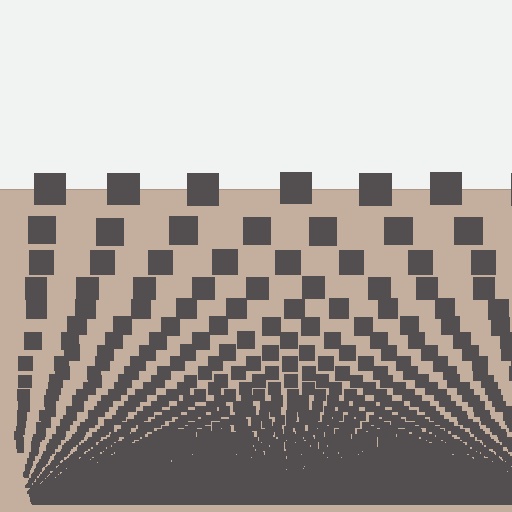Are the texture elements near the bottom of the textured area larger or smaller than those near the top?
Smaller. The gradient is inverted — elements near the bottom are smaller and denser.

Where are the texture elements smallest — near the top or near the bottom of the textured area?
Near the bottom.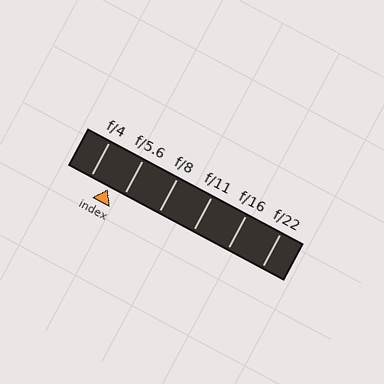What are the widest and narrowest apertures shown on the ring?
The widest aperture shown is f/4 and the narrowest is f/22.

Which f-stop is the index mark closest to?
The index mark is closest to f/5.6.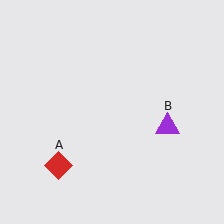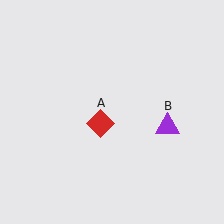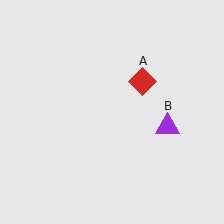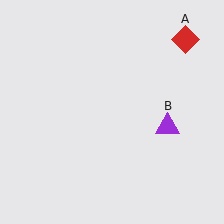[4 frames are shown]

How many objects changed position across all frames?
1 object changed position: red diamond (object A).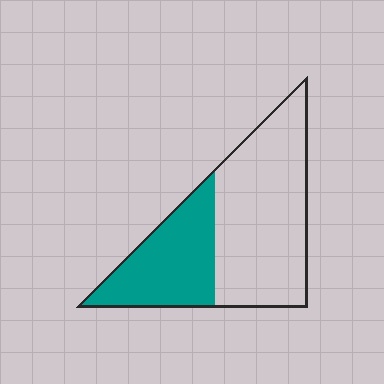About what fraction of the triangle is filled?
About three eighths (3/8).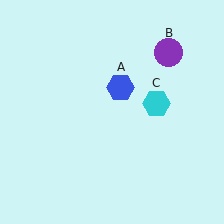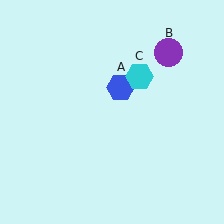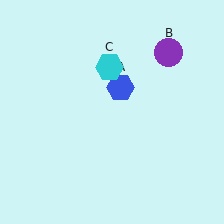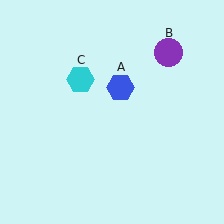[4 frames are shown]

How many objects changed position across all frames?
1 object changed position: cyan hexagon (object C).